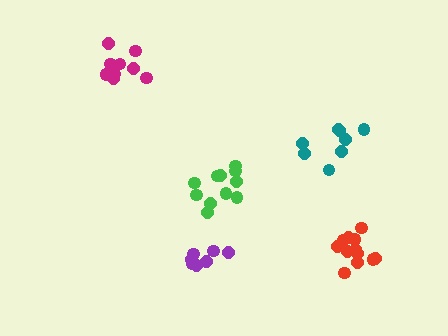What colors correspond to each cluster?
The clusters are colored: green, magenta, teal, purple, red.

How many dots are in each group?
Group 1: 11 dots, Group 2: 9 dots, Group 3: 8 dots, Group 4: 7 dots, Group 5: 12 dots (47 total).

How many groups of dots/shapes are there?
There are 5 groups.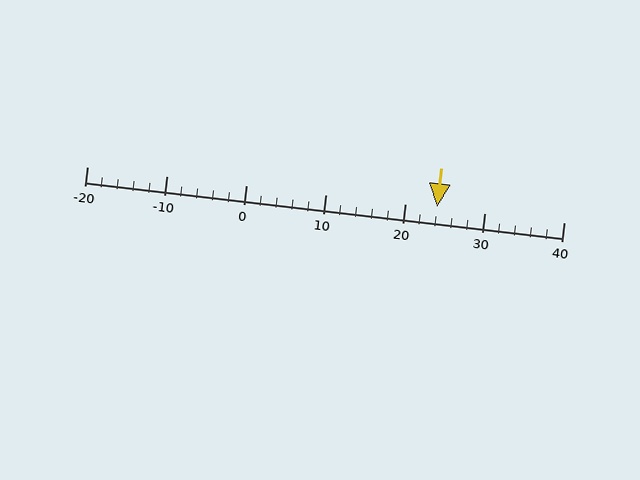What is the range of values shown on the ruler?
The ruler shows values from -20 to 40.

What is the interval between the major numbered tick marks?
The major tick marks are spaced 10 units apart.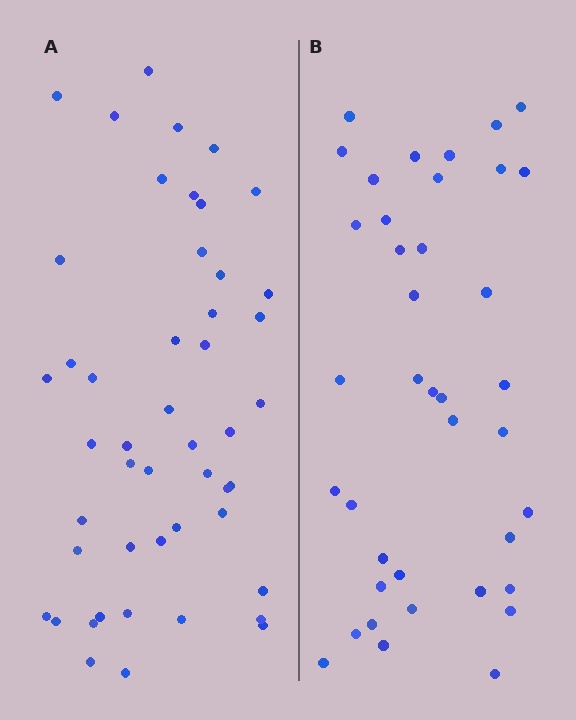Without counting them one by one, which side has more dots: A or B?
Region A (the left region) has more dots.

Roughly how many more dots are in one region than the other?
Region A has roughly 8 or so more dots than region B.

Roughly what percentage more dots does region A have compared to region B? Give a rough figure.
About 25% more.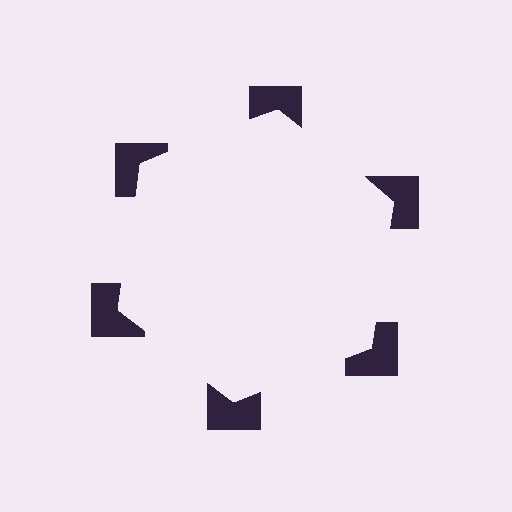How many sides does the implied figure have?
6 sides.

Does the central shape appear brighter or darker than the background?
It typically appears slightly brighter than the background, even though no actual brightness change is drawn.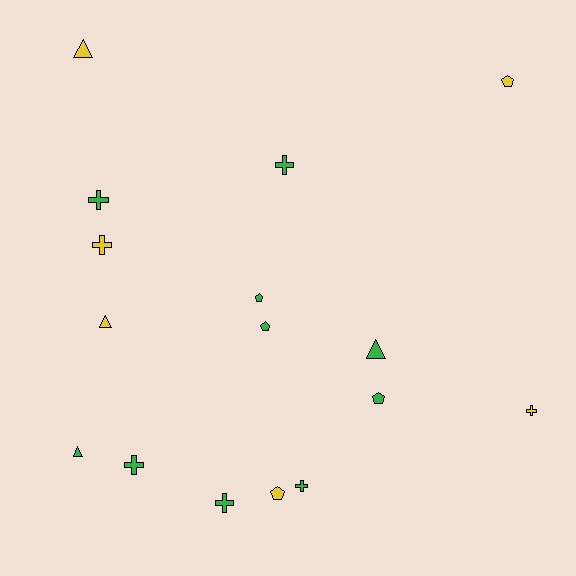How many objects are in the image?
There are 16 objects.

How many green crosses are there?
There are 5 green crosses.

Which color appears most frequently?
Green, with 10 objects.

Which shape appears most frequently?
Cross, with 7 objects.